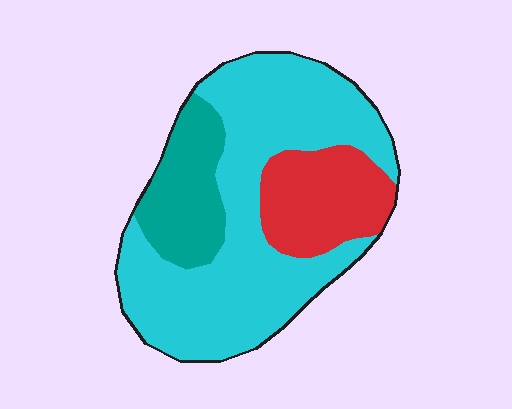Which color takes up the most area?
Cyan, at roughly 65%.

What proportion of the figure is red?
Red covers 20% of the figure.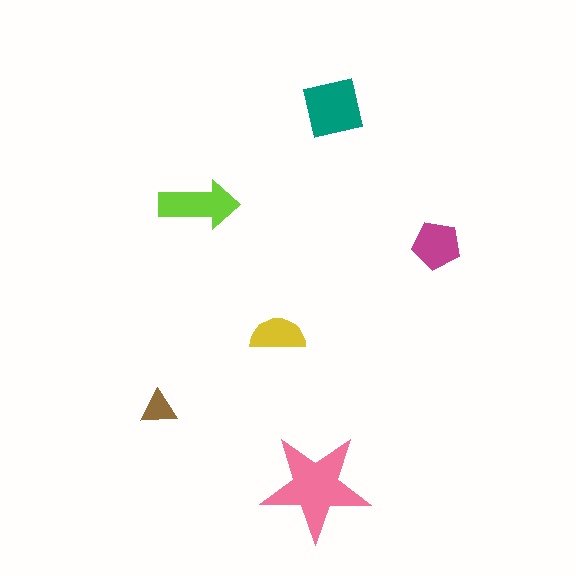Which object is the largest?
The pink star.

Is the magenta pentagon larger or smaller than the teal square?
Smaller.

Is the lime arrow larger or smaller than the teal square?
Smaller.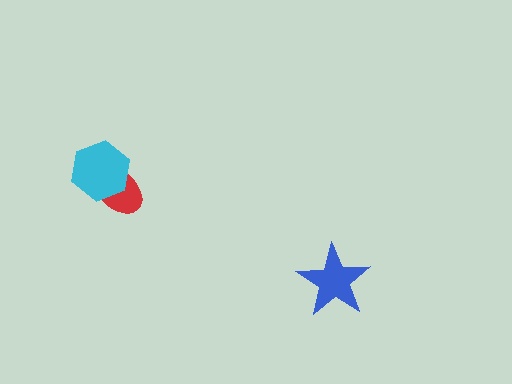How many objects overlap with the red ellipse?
1 object overlaps with the red ellipse.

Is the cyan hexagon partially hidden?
No, no other shape covers it.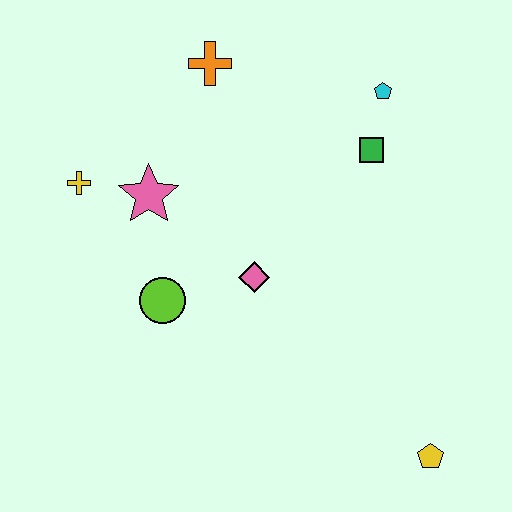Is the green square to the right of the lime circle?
Yes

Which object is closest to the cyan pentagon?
The green square is closest to the cyan pentagon.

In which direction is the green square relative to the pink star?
The green square is to the right of the pink star.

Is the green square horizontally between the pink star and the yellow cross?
No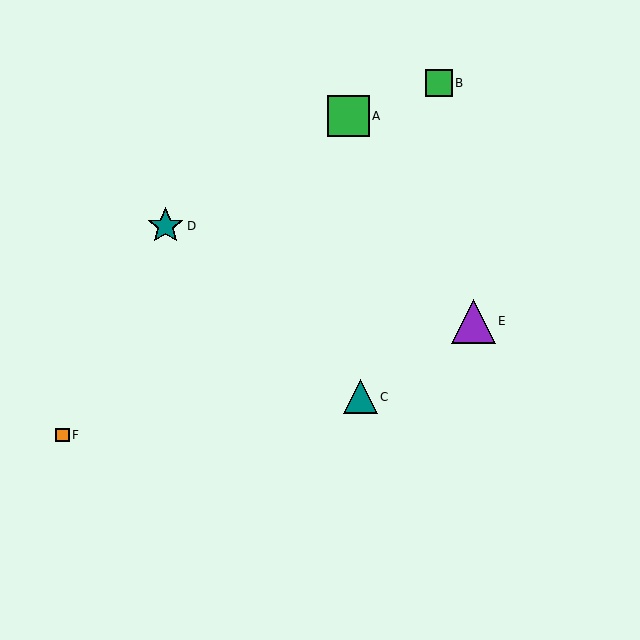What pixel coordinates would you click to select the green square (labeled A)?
Click at (348, 116) to select the green square A.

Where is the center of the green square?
The center of the green square is at (439, 83).